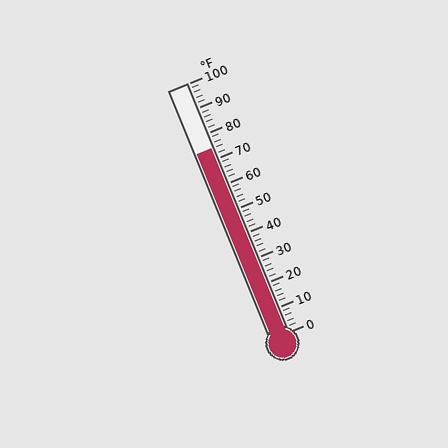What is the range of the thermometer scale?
The thermometer scale ranges from 0°F to 100°F.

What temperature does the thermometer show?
The thermometer shows approximately 74°F.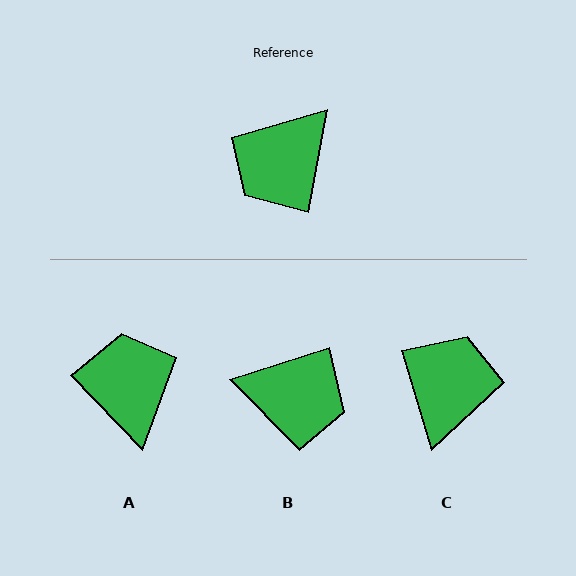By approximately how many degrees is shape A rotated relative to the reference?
Approximately 126 degrees clockwise.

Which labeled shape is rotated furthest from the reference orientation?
C, about 153 degrees away.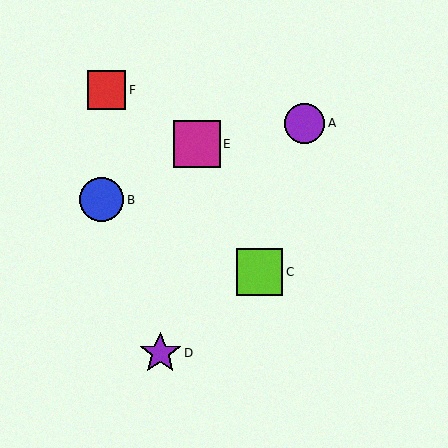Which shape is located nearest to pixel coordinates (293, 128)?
The purple circle (labeled A) at (305, 123) is nearest to that location.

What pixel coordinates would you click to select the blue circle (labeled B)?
Click at (102, 200) to select the blue circle B.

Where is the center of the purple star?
The center of the purple star is at (160, 353).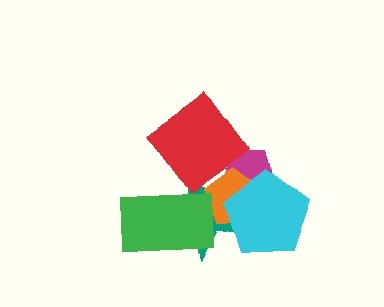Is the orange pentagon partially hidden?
Yes, it is partially covered by another shape.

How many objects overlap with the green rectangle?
1 object overlaps with the green rectangle.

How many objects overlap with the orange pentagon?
3 objects overlap with the orange pentagon.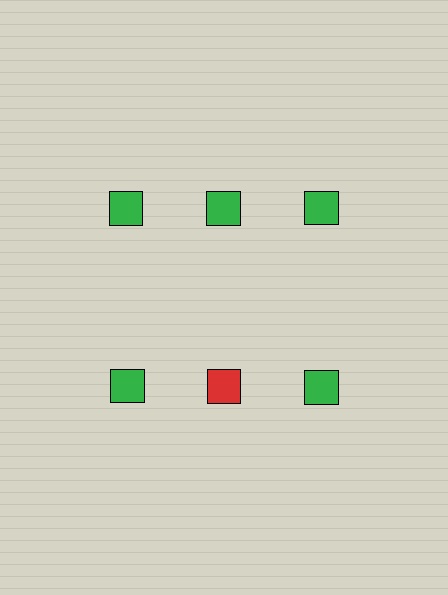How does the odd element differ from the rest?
It has a different color: red instead of green.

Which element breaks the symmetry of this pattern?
The red square in the second row, second from left column breaks the symmetry. All other shapes are green squares.